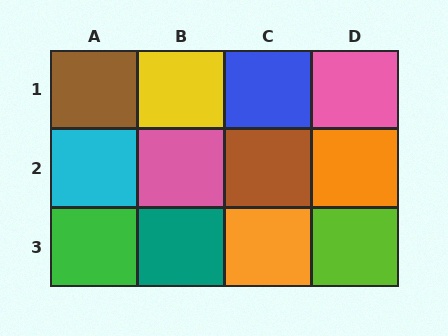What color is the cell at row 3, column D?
Lime.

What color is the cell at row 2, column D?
Orange.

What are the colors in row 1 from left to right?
Brown, yellow, blue, pink.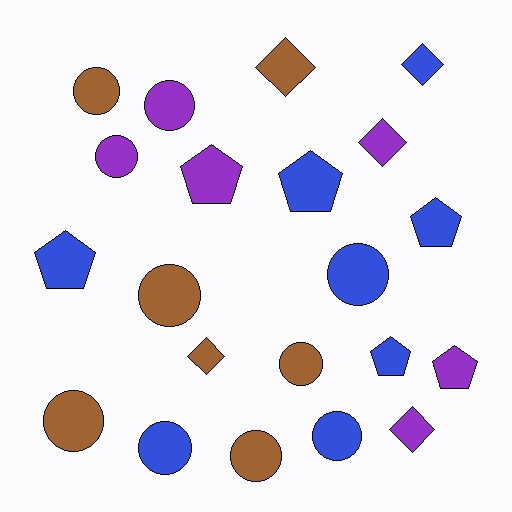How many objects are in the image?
There are 21 objects.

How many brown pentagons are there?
There are no brown pentagons.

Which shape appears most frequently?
Circle, with 10 objects.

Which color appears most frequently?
Blue, with 8 objects.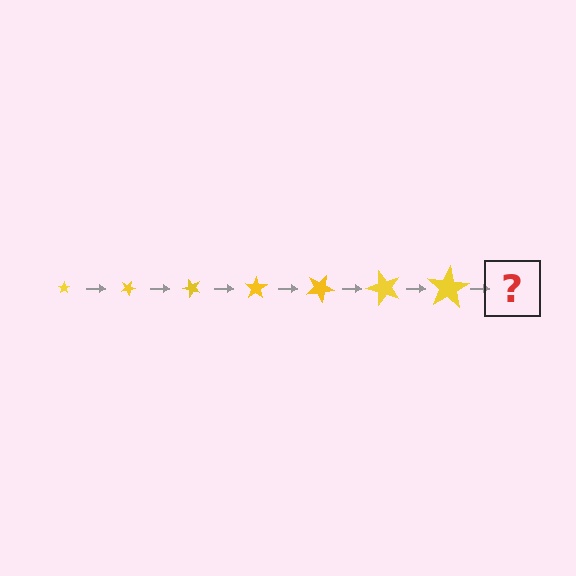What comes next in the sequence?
The next element should be a star, larger than the previous one and rotated 175 degrees from the start.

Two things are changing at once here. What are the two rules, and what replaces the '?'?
The two rules are that the star grows larger each step and it rotates 25 degrees each step. The '?' should be a star, larger than the previous one and rotated 175 degrees from the start.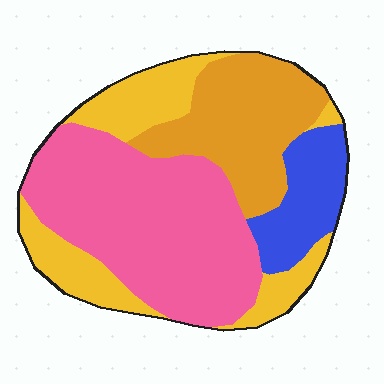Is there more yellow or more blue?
Yellow.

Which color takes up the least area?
Blue, at roughly 10%.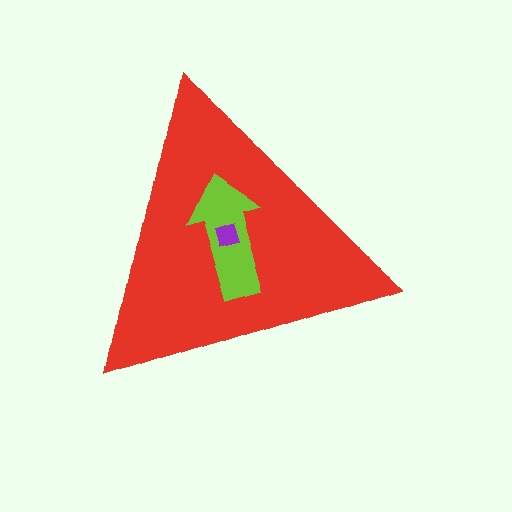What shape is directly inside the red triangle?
The lime arrow.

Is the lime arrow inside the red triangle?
Yes.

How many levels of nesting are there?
3.